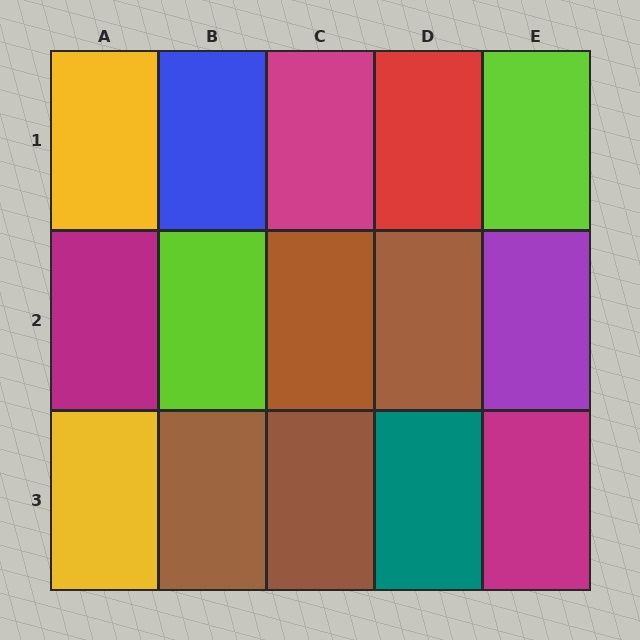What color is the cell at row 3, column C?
Brown.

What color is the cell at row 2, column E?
Purple.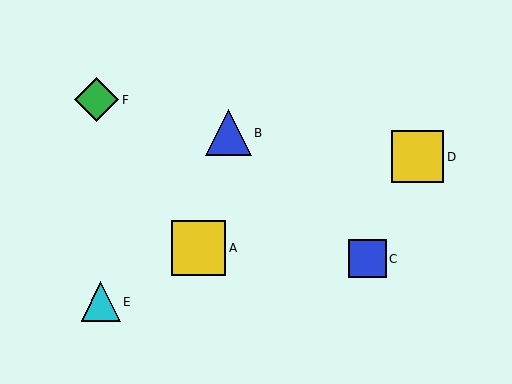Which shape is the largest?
The yellow square (labeled A) is the largest.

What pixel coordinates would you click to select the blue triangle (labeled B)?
Click at (228, 133) to select the blue triangle B.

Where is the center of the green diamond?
The center of the green diamond is at (97, 100).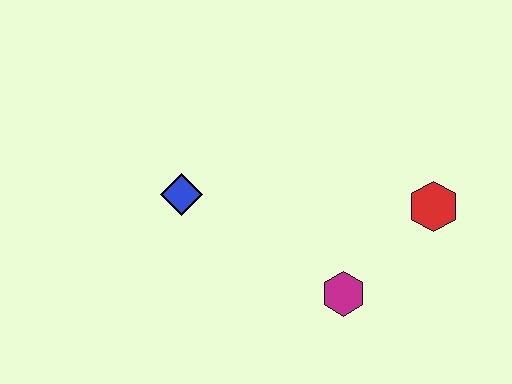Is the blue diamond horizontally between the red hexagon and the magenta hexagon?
No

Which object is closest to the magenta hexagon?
The red hexagon is closest to the magenta hexagon.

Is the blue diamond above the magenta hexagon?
Yes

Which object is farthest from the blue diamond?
The red hexagon is farthest from the blue diamond.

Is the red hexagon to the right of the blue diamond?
Yes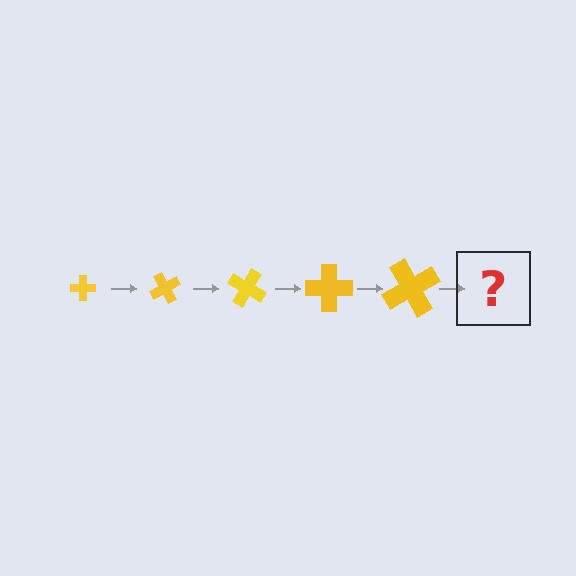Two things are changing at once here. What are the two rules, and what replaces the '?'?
The two rules are that the cross grows larger each step and it rotates 60 degrees each step. The '?' should be a cross, larger than the previous one and rotated 300 degrees from the start.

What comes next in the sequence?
The next element should be a cross, larger than the previous one and rotated 300 degrees from the start.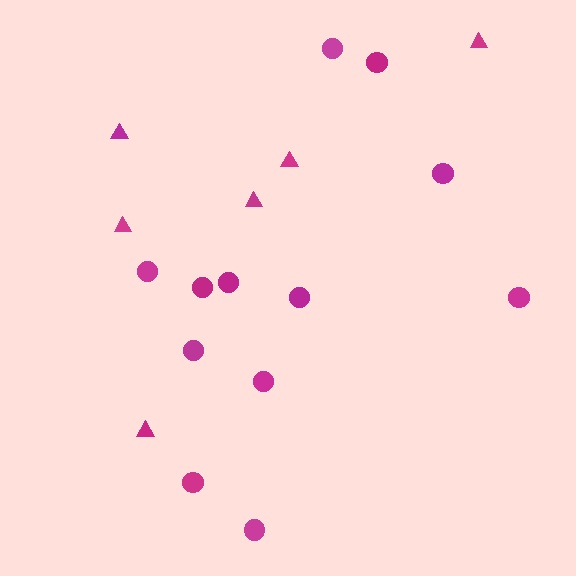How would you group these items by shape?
There are 2 groups: one group of triangles (6) and one group of circles (12).